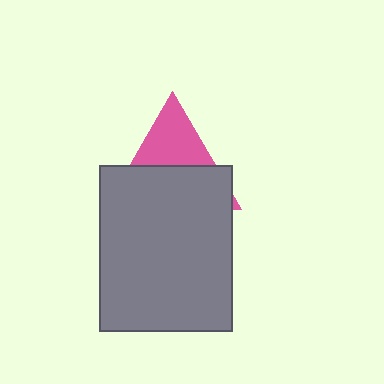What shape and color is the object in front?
The object in front is a gray rectangle.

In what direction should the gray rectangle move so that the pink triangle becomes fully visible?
The gray rectangle should move down. That is the shortest direction to clear the overlap and leave the pink triangle fully visible.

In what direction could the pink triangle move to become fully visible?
The pink triangle could move up. That would shift it out from behind the gray rectangle entirely.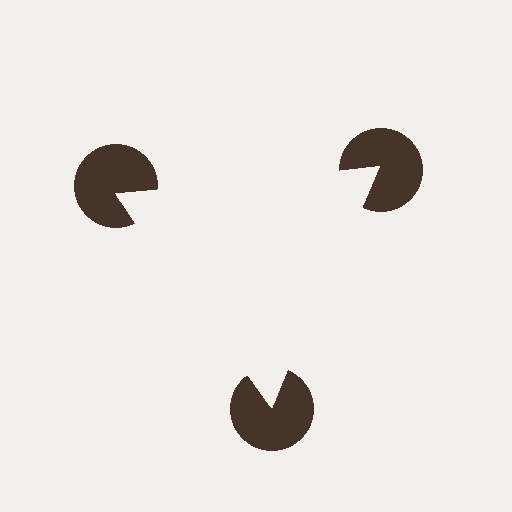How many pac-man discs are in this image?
There are 3 — one at each vertex of the illusory triangle.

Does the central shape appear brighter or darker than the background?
It typically appears slightly brighter than the background, even though no actual brightness change is drawn.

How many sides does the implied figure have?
3 sides.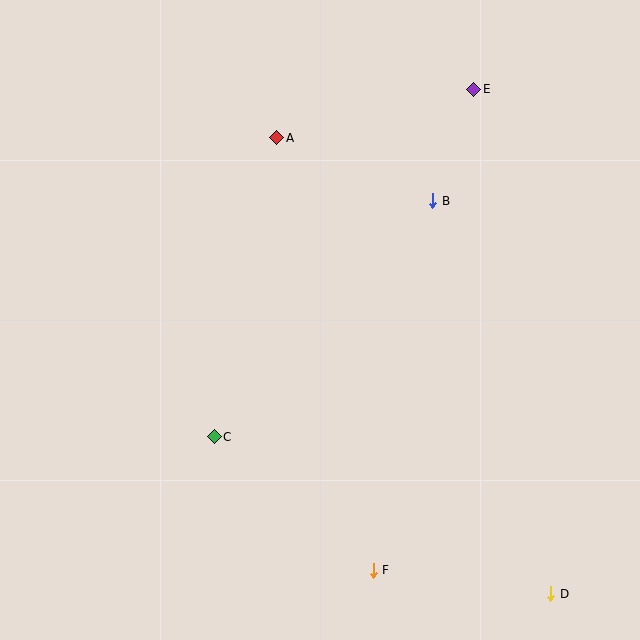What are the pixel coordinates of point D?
Point D is at (551, 594).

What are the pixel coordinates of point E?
Point E is at (474, 89).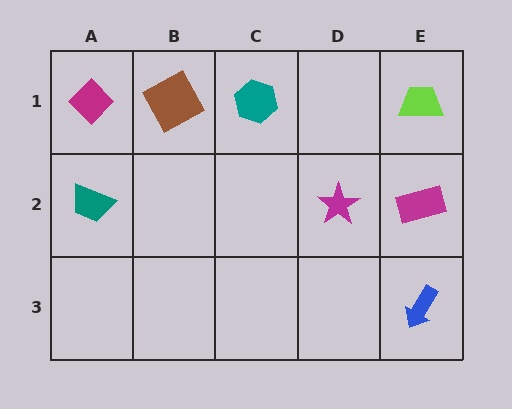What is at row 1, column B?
A brown square.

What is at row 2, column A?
A teal trapezoid.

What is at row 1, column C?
A teal hexagon.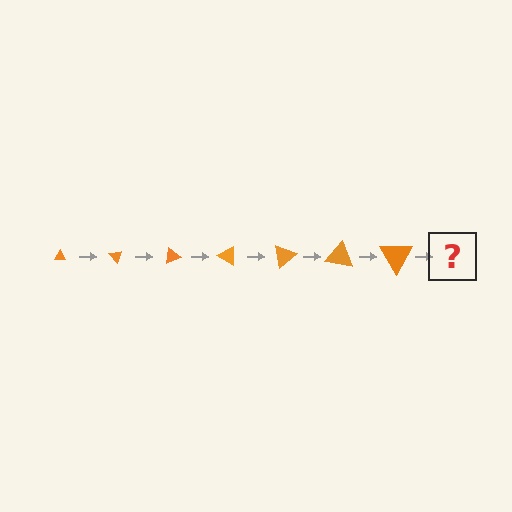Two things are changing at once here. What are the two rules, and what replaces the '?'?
The two rules are that the triangle grows larger each step and it rotates 50 degrees each step. The '?' should be a triangle, larger than the previous one and rotated 350 degrees from the start.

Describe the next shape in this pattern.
It should be a triangle, larger than the previous one and rotated 350 degrees from the start.